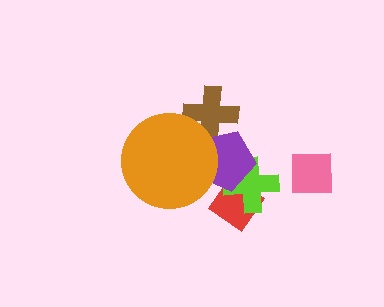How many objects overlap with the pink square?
0 objects overlap with the pink square.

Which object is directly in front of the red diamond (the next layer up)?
The lime cross is directly in front of the red diamond.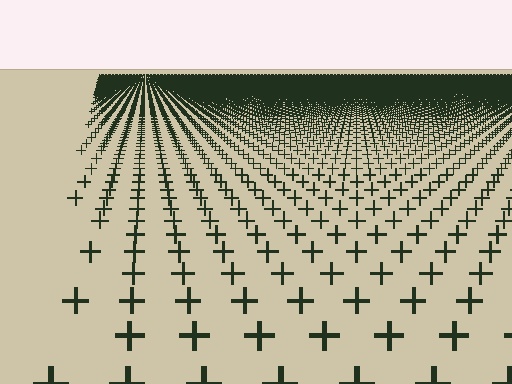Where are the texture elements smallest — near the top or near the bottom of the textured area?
Near the top.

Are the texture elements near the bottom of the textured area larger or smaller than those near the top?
Larger. Near the bottom, elements are closer to the viewer and appear at a bigger on-screen size.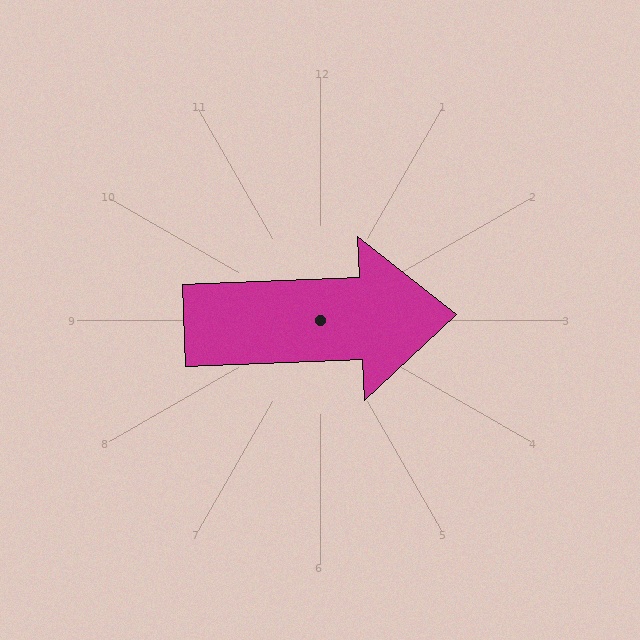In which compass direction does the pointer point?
East.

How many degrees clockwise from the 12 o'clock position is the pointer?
Approximately 88 degrees.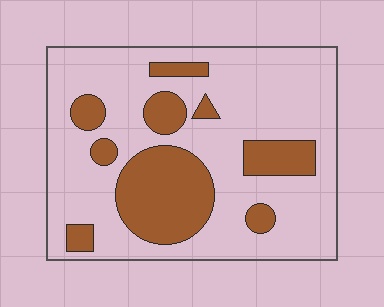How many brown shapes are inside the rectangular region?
9.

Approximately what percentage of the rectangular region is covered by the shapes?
Approximately 25%.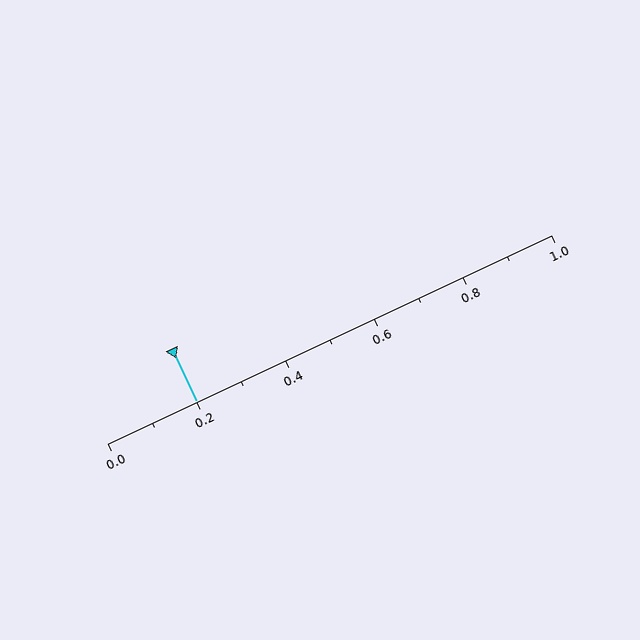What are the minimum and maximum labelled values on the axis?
The axis runs from 0.0 to 1.0.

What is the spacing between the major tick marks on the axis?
The major ticks are spaced 0.2 apart.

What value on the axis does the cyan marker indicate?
The marker indicates approximately 0.2.